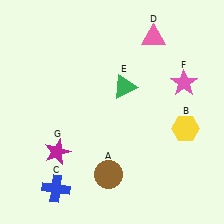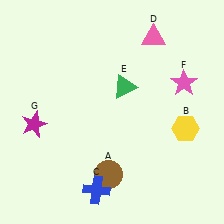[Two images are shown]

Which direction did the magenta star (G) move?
The magenta star (G) moved up.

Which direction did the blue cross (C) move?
The blue cross (C) moved right.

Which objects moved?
The objects that moved are: the blue cross (C), the magenta star (G).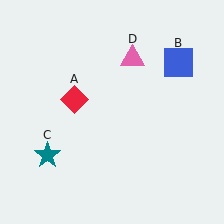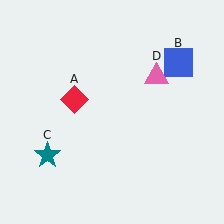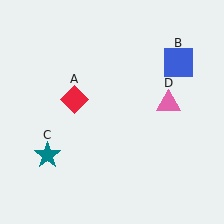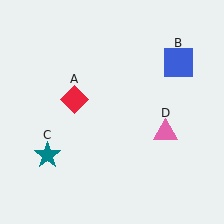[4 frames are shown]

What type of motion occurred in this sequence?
The pink triangle (object D) rotated clockwise around the center of the scene.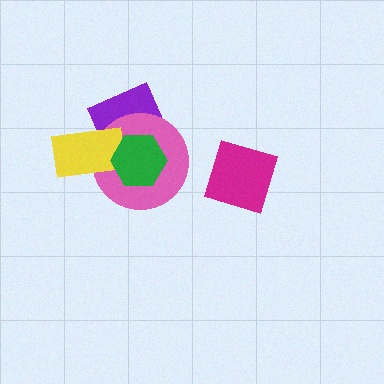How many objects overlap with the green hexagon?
3 objects overlap with the green hexagon.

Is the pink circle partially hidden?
Yes, it is partially covered by another shape.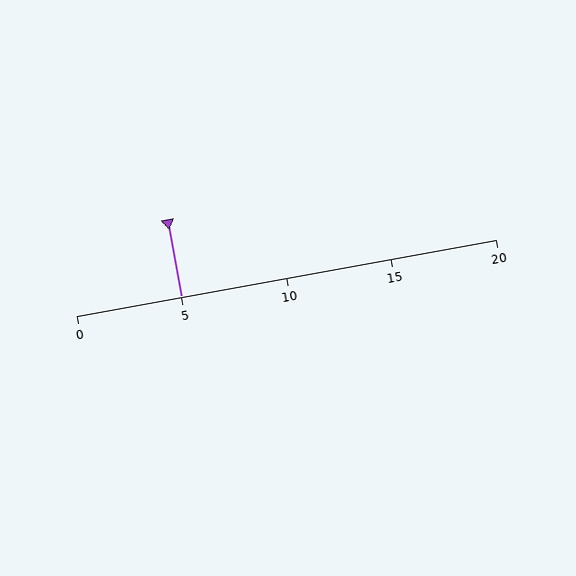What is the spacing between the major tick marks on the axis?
The major ticks are spaced 5 apart.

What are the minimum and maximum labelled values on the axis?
The axis runs from 0 to 20.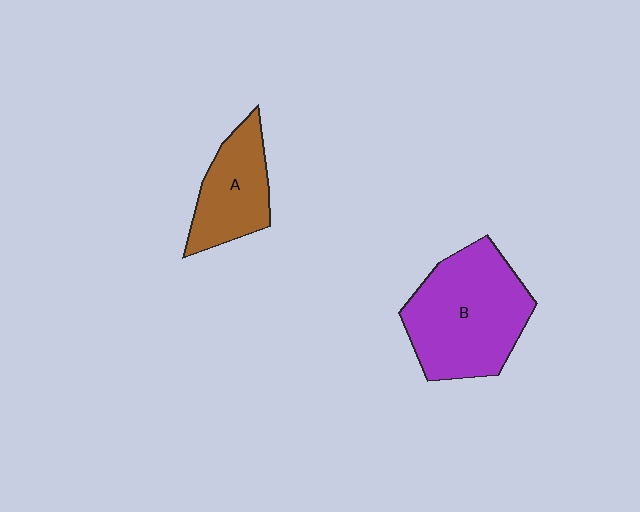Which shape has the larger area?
Shape B (purple).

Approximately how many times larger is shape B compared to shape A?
Approximately 1.7 times.